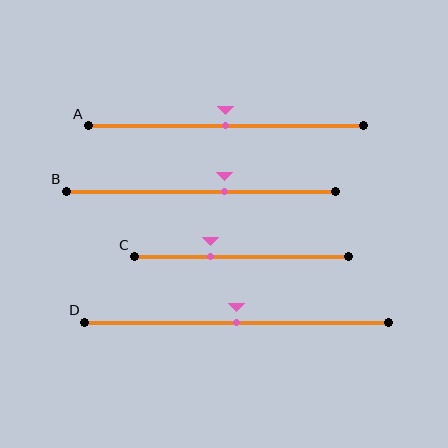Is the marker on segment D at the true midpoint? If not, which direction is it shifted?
Yes, the marker on segment D is at the true midpoint.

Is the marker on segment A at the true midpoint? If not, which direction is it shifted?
Yes, the marker on segment A is at the true midpoint.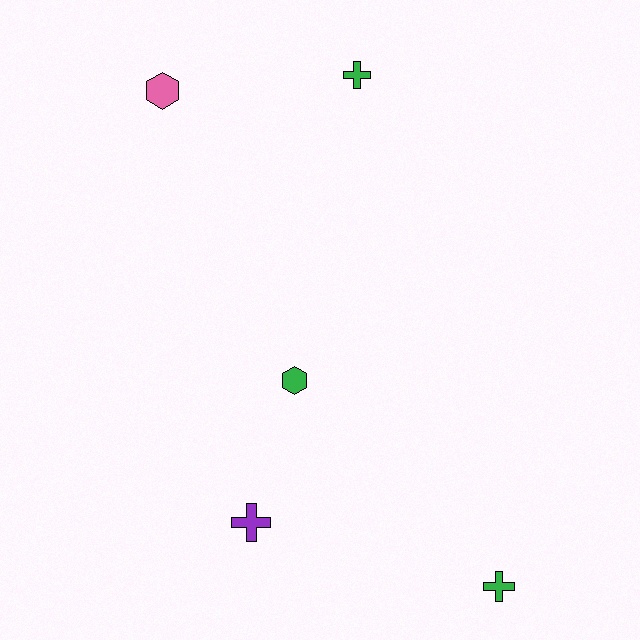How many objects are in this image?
There are 5 objects.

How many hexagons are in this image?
There are 2 hexagons.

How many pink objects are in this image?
There is 1 pink object.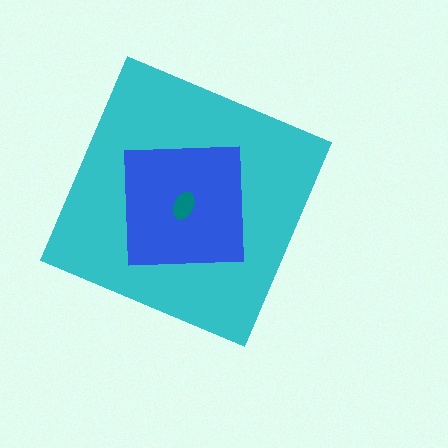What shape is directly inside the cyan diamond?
The blue square.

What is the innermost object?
The teal ellipse.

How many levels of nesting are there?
3.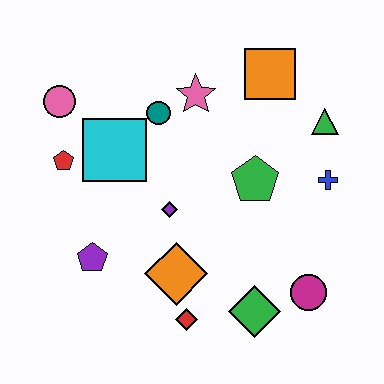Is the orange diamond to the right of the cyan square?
Yes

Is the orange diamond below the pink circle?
Yes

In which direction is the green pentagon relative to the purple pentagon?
The green pentagon is to the right of the purple pentagon.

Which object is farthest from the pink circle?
The magenta circle is farthest from the pink circle.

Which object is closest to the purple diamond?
The orange diamond is closest to the purple diamond.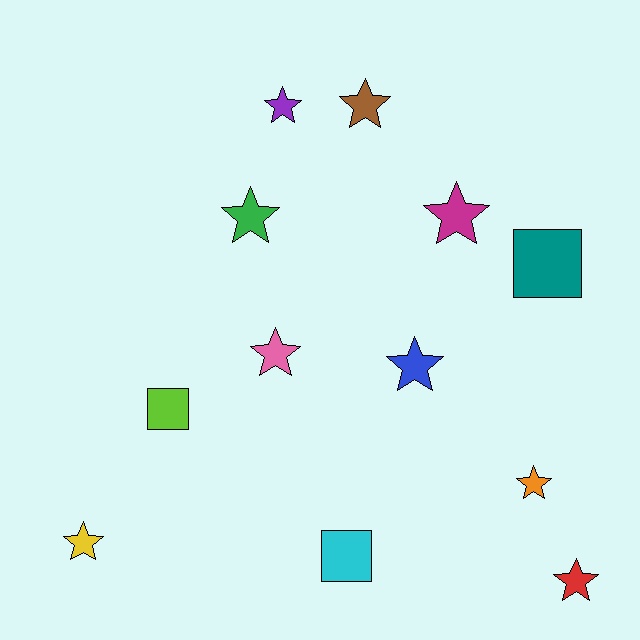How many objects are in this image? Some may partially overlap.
There are 12 objects.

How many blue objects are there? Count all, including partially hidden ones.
There is 1 blue object.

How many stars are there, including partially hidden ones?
There are 9 stars.